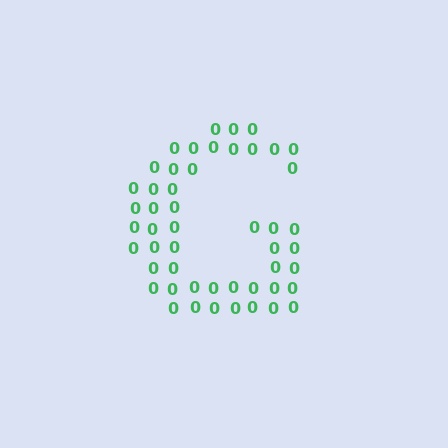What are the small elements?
The small elements are digit 0's.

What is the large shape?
The large shape is the letter G.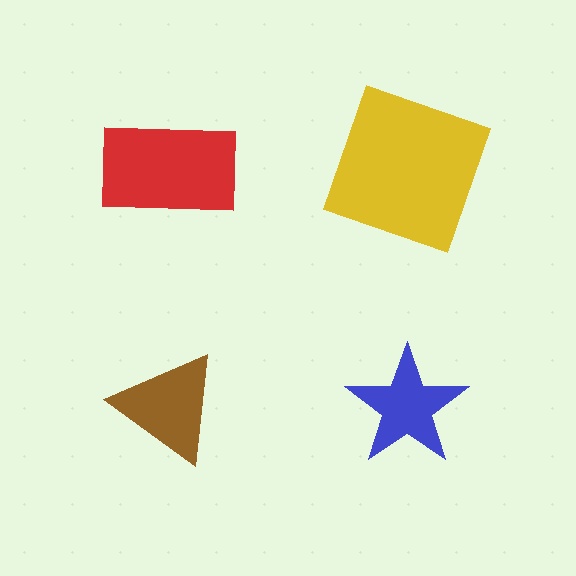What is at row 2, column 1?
A brown triangle.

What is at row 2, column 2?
A blue star.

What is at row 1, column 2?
A yellow square.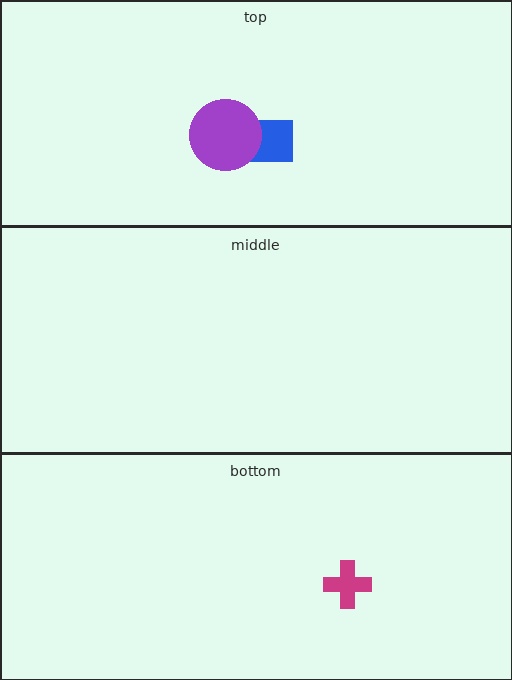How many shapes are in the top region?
2.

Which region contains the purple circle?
The top region.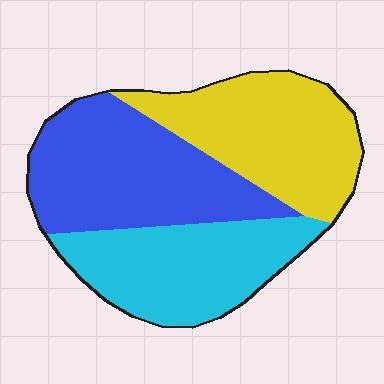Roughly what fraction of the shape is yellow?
Yellow covers about 35% of the shape.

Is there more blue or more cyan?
Blue.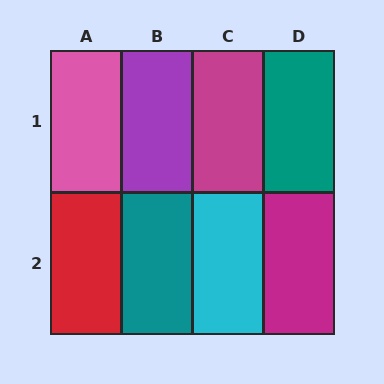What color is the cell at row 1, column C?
Magenta.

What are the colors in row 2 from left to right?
Red, teal, cyan, magenta.